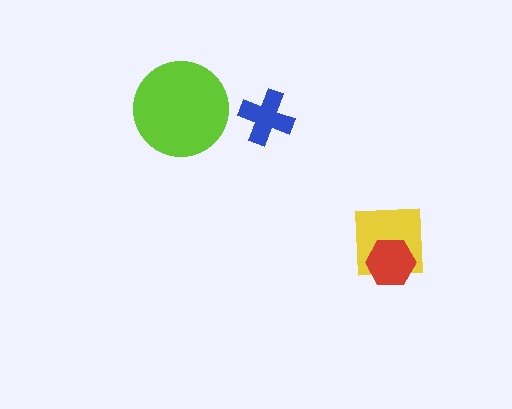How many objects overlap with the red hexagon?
1 object overlaps with the red hexagon.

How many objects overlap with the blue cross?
0 objects overlap with the blue cross.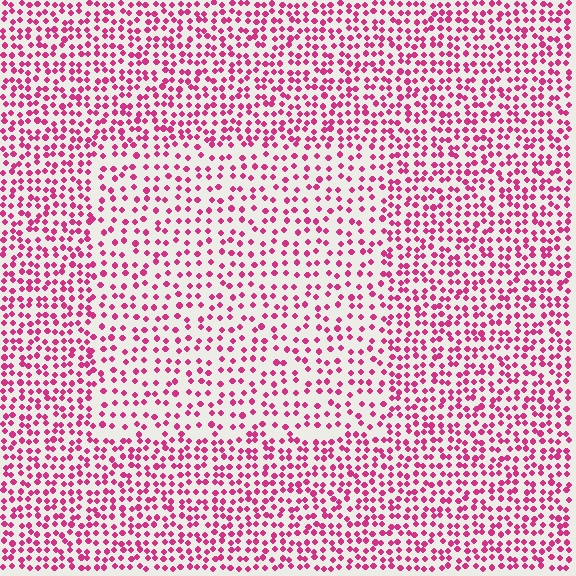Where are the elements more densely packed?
The elements are more densely packed outside the rectangle boundary.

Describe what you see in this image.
The image contains small magenta elements arranged at two different densities. A rectangle-shaped region is visible where the elements are less densely packed than the surrounding area.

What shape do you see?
I see a rectangle.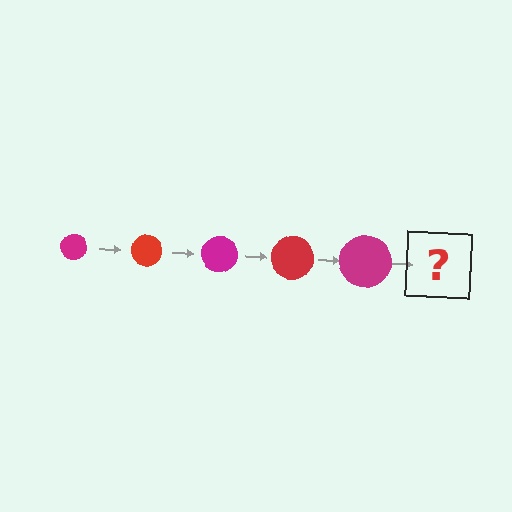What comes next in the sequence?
The next element should be a red circle, larger than the previous one.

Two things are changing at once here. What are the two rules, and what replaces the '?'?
The two rules are that the circle grows larger each step and the color cycles through magenta and red. The '?' should be a red circle, larger than the previous one.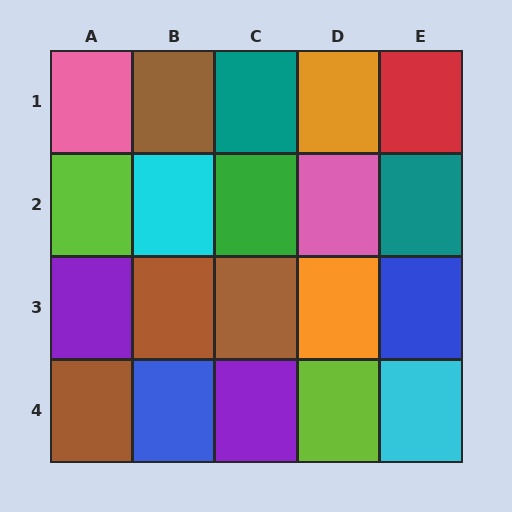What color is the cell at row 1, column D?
Orange.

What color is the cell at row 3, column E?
Blue.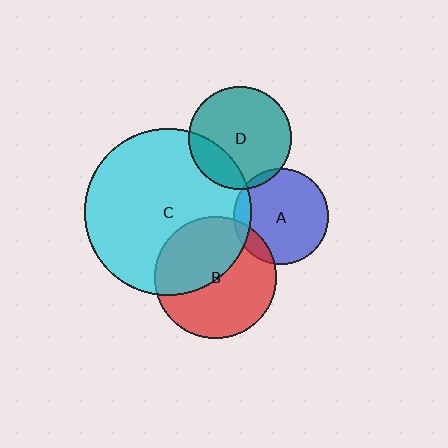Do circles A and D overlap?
Yes.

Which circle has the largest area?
Circle C (cyan).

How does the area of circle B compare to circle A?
Approximately 1.6 times.